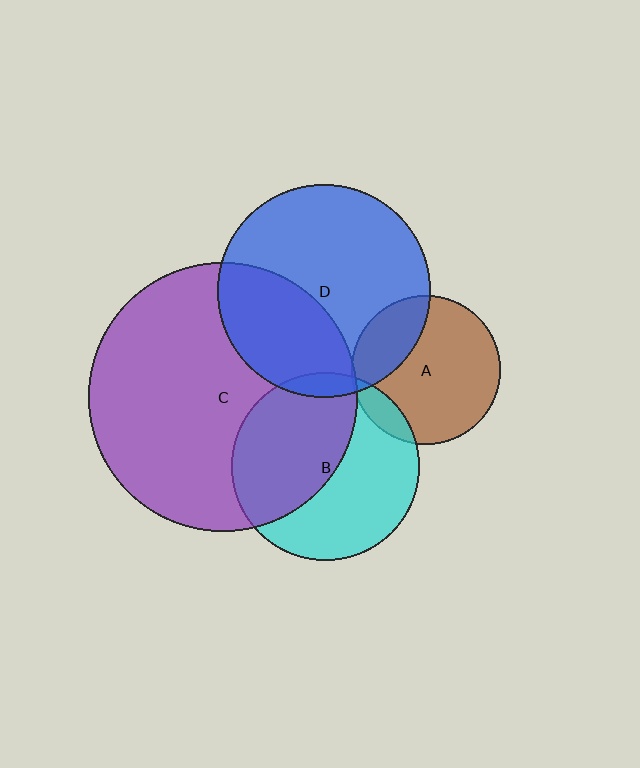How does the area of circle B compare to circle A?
Approximately 1.6 times.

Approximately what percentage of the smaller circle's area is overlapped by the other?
Approximately 25%.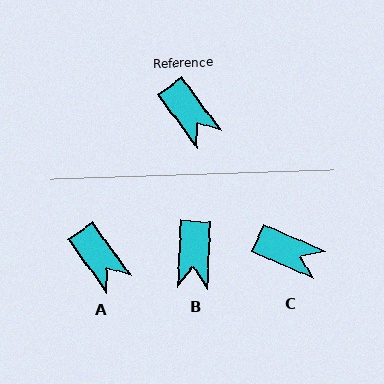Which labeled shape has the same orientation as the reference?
A.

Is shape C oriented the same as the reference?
No, it is off by about 30 degrees.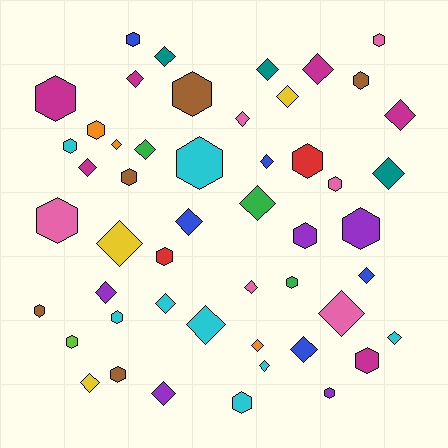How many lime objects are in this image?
There is 1 lime object.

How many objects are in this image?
There are 50 objects.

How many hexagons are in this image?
There are 23 hexagons.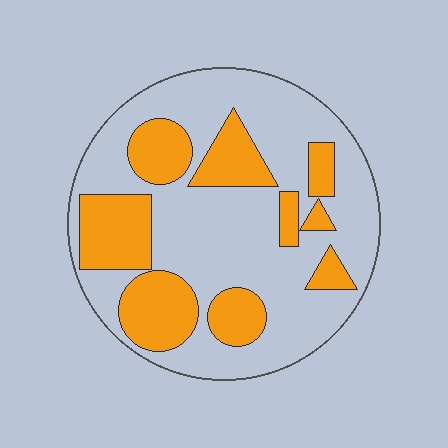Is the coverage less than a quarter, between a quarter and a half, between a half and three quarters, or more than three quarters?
Between a quarter and a half.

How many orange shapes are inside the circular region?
9.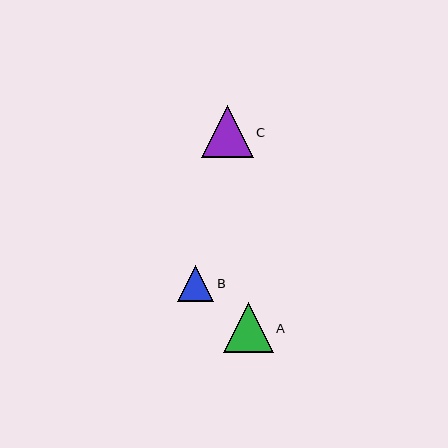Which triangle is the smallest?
Triangle B is the smallest with a size of approximately 36 pixels.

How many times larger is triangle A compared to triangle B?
Triangle A is approximately 1.4 times the size of triangle B.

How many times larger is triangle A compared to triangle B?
Triangle A is approximately 1.4 times the size of triangle B.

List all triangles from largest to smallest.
From largest to smallest: C, A, B.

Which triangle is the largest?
Triangle C is the largest with a size of approximately 52 pixels.